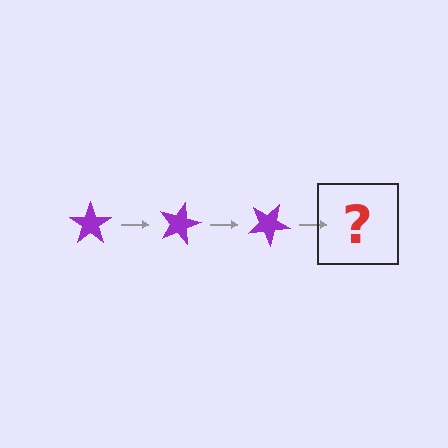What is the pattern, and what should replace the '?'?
The pattern is that the star rotates 15 degrees each step. The '?' should be a purple star rotated 45 degrees.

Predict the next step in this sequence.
The next step is a purple star rotated 45 degrees.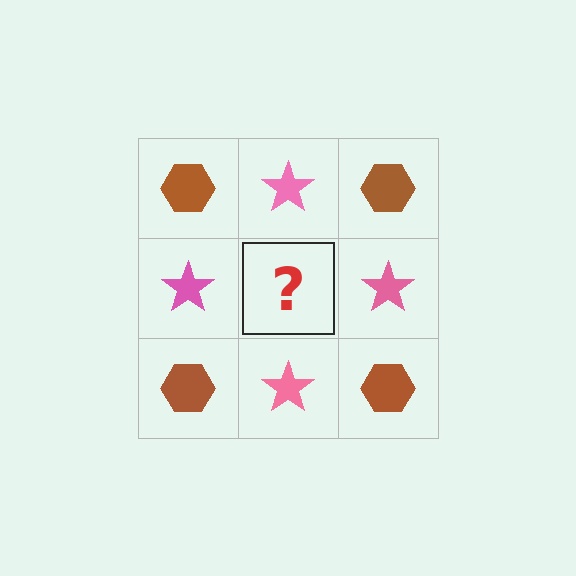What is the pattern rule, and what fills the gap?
The rule is that it alternates brown hexagon and pink star in a checkerboard pattern. The gap should be filled with a brown hexagon.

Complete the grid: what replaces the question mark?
The question mark should be replaced with a brown hexagon.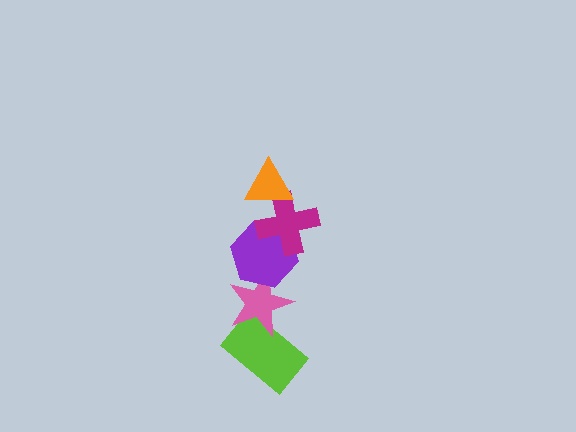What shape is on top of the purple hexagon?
The magenta cross is on top of the purple hexagon.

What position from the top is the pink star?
The pink star is 4th from the top.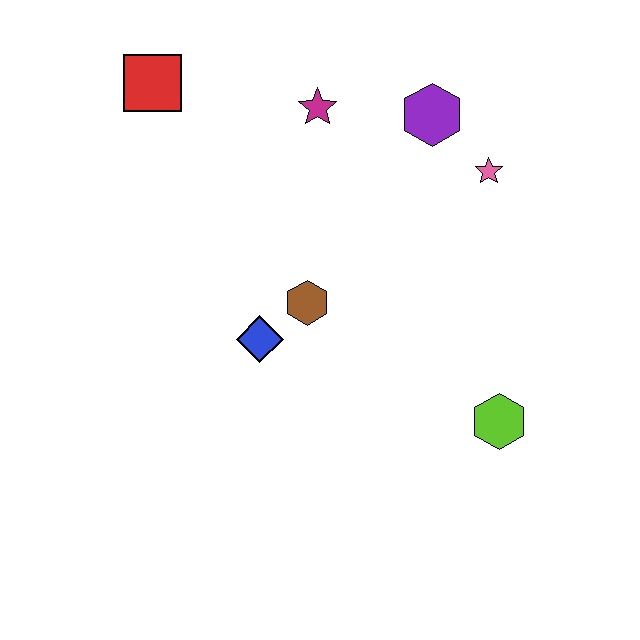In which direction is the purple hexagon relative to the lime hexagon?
The purple hexagon is above the lime hexagon.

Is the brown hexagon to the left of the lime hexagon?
Yes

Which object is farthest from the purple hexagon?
The lime hexagon is farthest from the purple hexagon.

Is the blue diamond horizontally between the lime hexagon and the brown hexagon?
No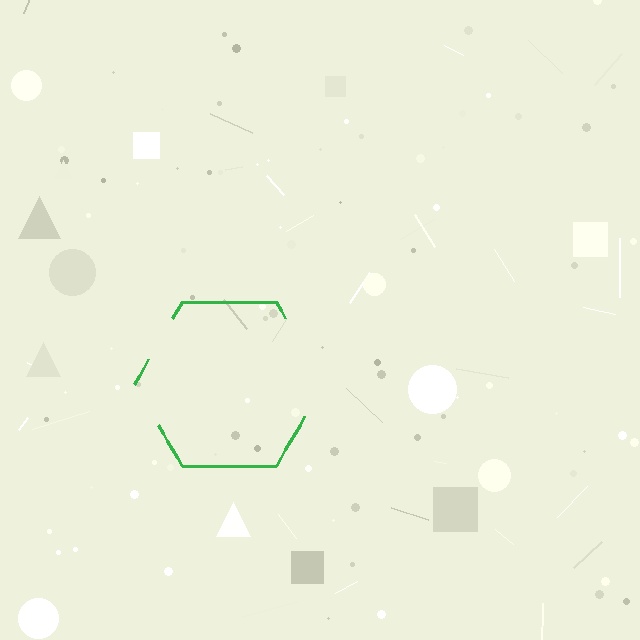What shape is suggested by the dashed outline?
The dashed outline suggests a hexagon.